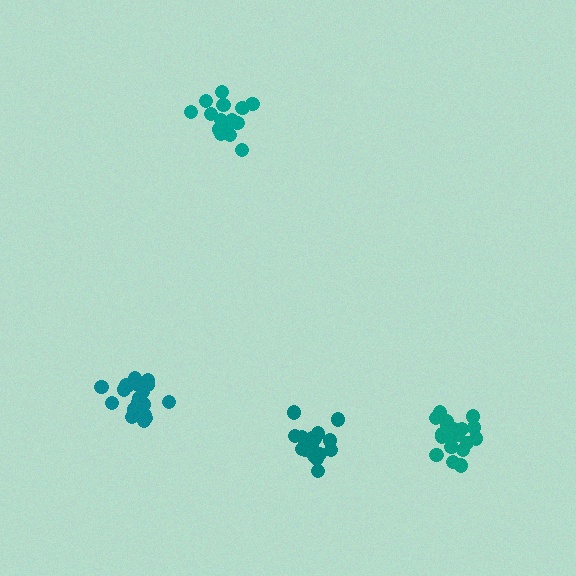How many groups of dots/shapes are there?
There are 4 groups.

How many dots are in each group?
Group 1: 17 dots, Group 2: 19 dots, Group 3: 16 dots, Group 4: 19 dots (71 total).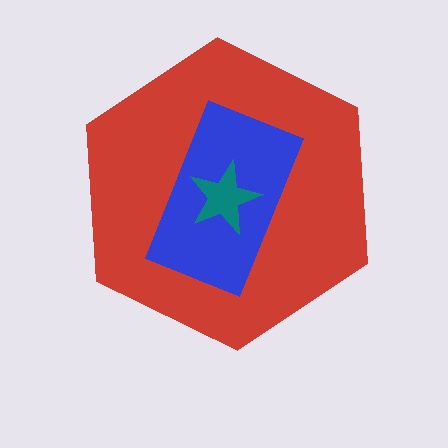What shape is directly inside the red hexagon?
The blue rectangle.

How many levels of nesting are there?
3.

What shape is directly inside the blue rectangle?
The teal star.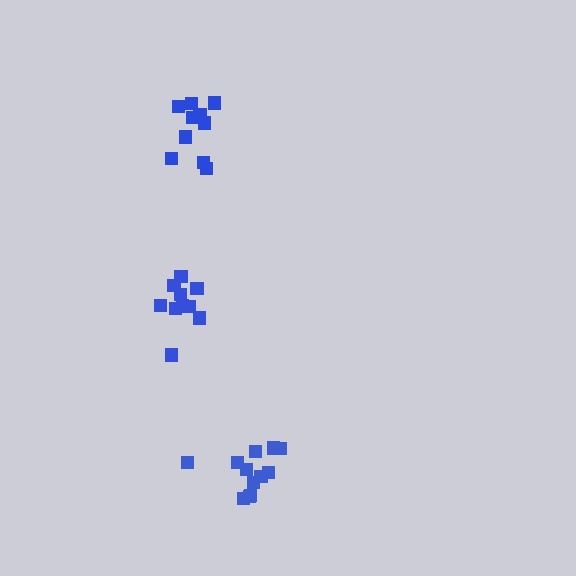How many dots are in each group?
Group 1: 10 dots, Group 2: 12 dots, Group 3: 10 dots (32 total).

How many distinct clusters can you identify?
There are 3 distinct clusters.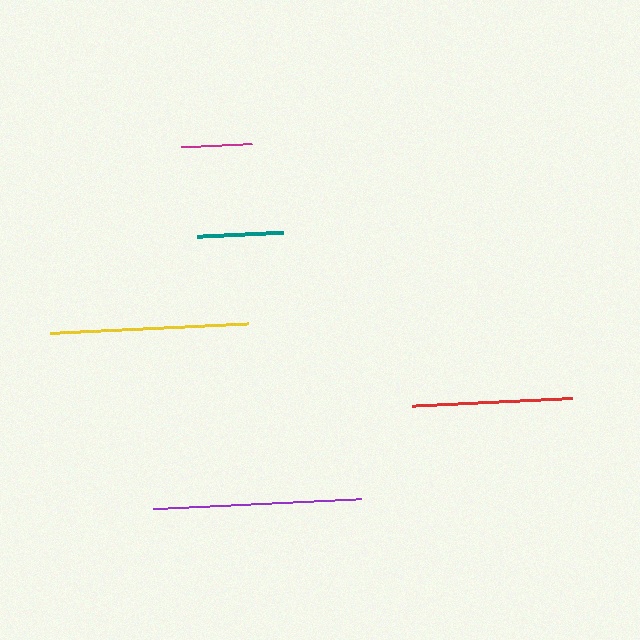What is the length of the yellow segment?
The yellow segment is approximately 198 pixels long.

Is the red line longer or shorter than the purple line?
The purple line is longer than the red line.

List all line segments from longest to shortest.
From longest to shortest: purple, yellow, red, teal, magenta.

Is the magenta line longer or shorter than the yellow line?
The yellow line is longer than the magenta line.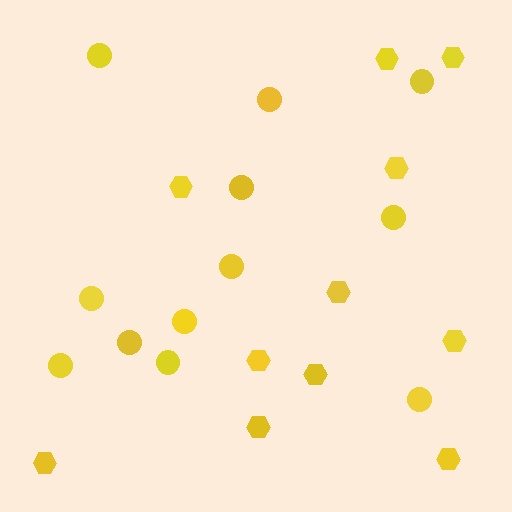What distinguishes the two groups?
There are 2 groups: one group of hexagons (11) and one group of circles (12).